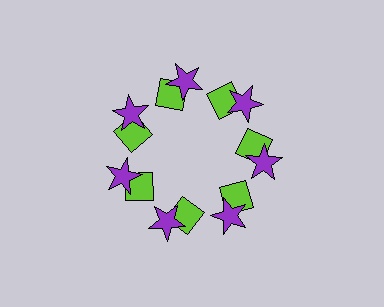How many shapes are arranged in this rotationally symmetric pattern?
There are 14 shapes, arranged in 7 groups of 2.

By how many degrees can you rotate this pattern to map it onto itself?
The pattern maps onto itself every 51 degrees of rotation.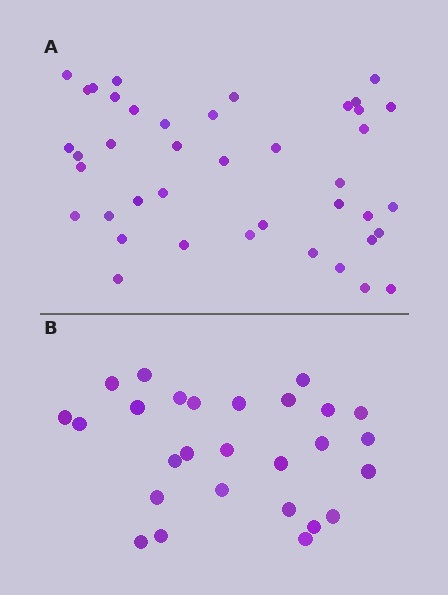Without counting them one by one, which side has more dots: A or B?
Region A (the top region) has more dots.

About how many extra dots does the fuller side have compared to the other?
Region A has approximately 15 more dots than region B.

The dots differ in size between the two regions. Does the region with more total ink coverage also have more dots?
No. Region B has more total ink coverage because its dots are larger, but region A actually contains more individual dots. Total area can be misleading — the number of items is what matters here.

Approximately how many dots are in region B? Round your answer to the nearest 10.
About 30 dots. (The exact count is 27, which rounds to 30.)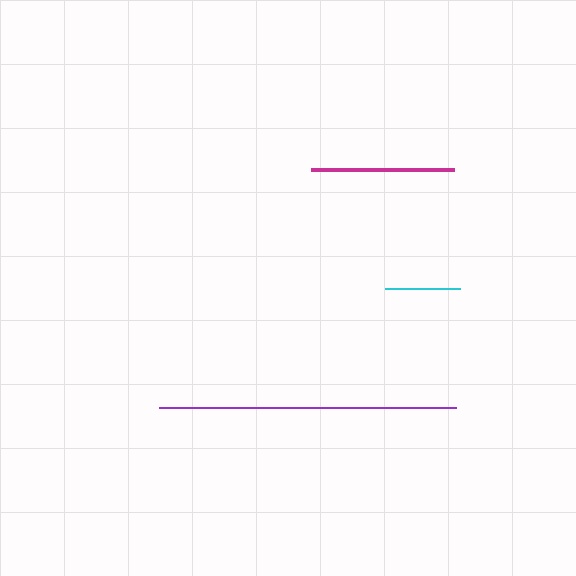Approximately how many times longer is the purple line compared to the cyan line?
The purple line is approximately 4.0 times the length of the cyan line.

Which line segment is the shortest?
The cyan line is the shortest at approximately 75 pixels.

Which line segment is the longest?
The purple line is the longest at approximately 297 pixels.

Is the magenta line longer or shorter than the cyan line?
The magenta line is longer than the cyan line.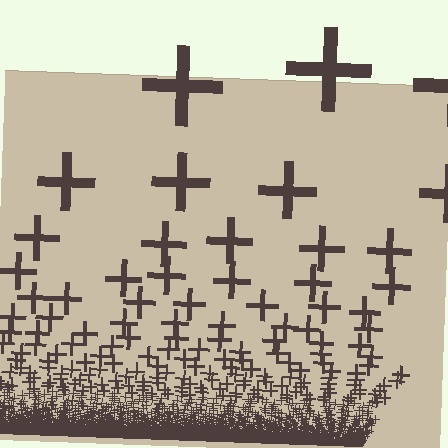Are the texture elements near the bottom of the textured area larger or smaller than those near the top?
Smaller. The gradient is inverted — elements near the bottom are smaller and denser.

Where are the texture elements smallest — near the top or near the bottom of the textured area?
Near the bottom.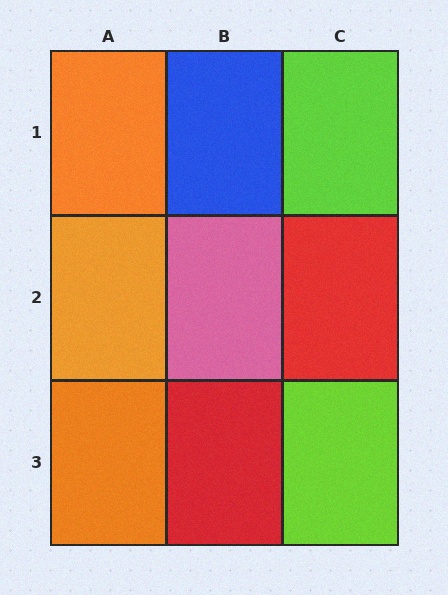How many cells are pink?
1 cell is pink.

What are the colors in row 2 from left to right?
Orange, pink, red.